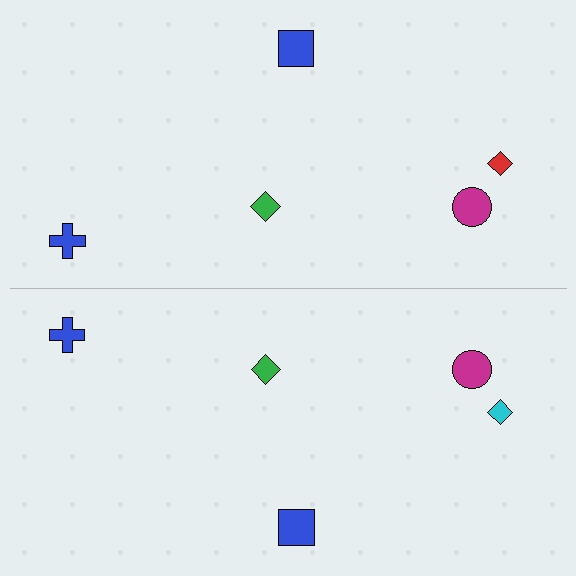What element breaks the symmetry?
The cyan diamond on the bottom side breaks the symmetry — its mirror counterpart is red.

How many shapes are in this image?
There are 10 shapes in this image.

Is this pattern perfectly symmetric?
No, the pattern is not perfectly symmetric. The cyan diamond on the bottom side breaks the symmetry — its mirror counterpart is red.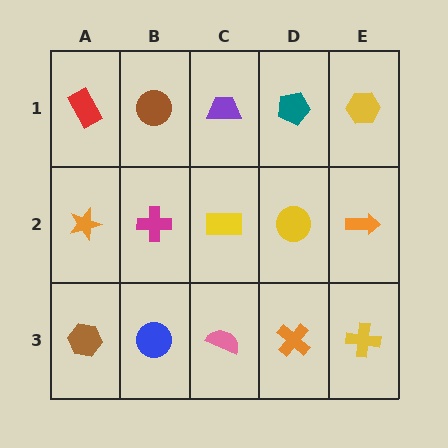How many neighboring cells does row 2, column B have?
4.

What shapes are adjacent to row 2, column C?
A purple trapezoid (row 1, column C), a pink semicircle (row 3, column C), a magenta cross (row 2, column B), a yellow circle (row 2, column D).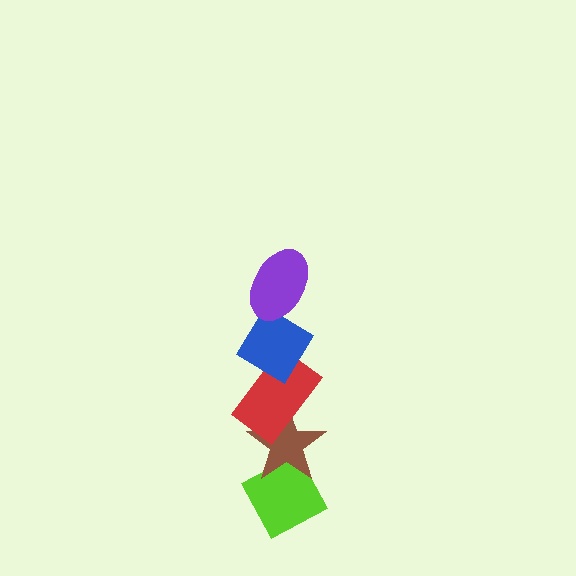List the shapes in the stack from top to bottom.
From top to bottom: the purple ellipse, the blue diamond, the red rectangle, the brown star, the lime diamond.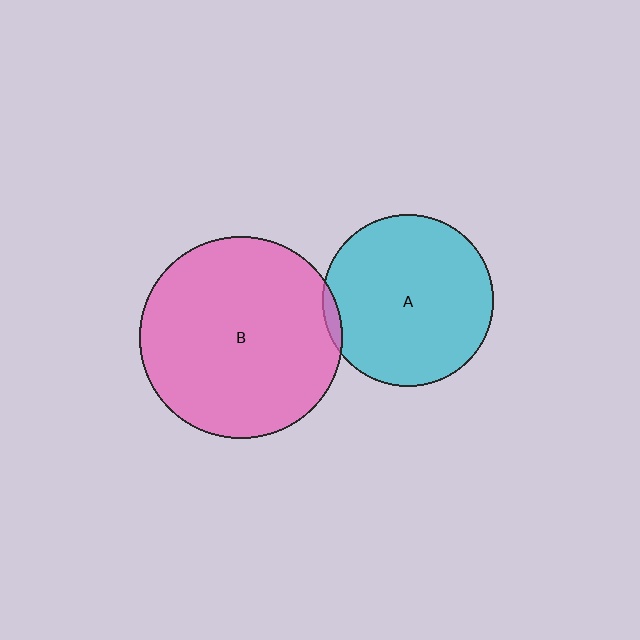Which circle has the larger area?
Circle B (pink).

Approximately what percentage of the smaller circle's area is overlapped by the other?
Approximately 5%.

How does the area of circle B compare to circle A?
Approximately 1.4 times.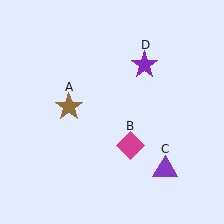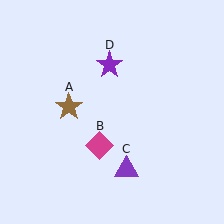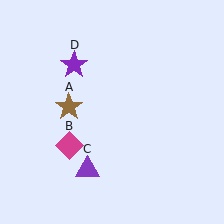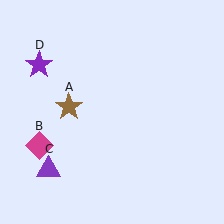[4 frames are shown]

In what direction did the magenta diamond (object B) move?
The magenta diamond (object B) moved left.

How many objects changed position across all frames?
3 objects changed position: magenta diamond (object B), purple triangle (object C), purple star (object D).